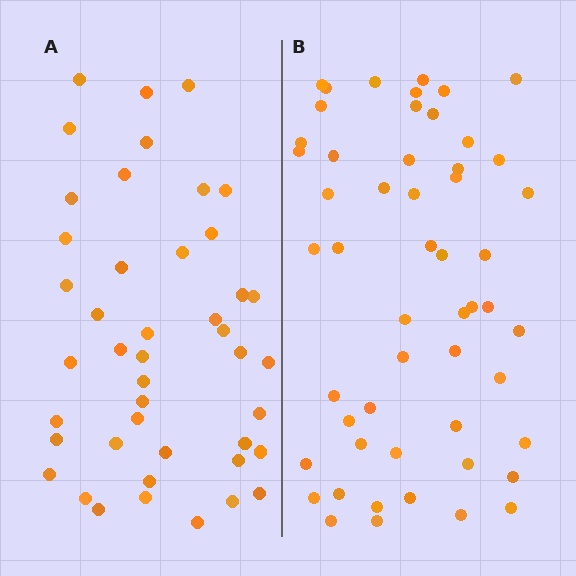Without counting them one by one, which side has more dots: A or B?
Region B (the right region) has more dots.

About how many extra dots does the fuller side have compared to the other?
Region B has roughly 8 or so more dots than region A.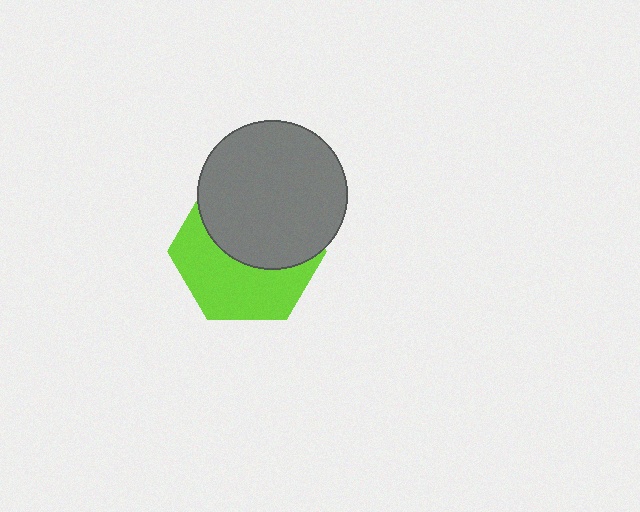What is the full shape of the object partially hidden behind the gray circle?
The partially hidden object is a lime hexagon.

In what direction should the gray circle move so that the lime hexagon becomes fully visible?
The gray circle should move up. That is the shortest direction to clear the overlap and leave the lime hexagon fully visible.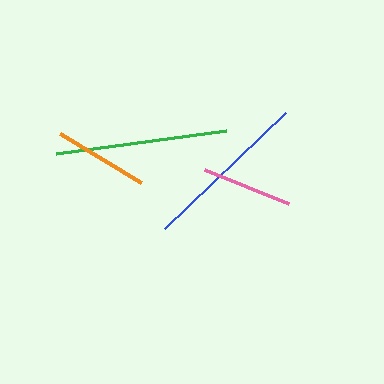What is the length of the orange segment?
The orange segment is approximately 94 pixels long.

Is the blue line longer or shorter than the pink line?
The blue line is longer than the pink line.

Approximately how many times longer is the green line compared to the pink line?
The green line is approximately 1.9 times the length of the pink line.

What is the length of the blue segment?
The blue segment is approximately 168 pixels long.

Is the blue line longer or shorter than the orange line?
The blue line is longer than the orange line.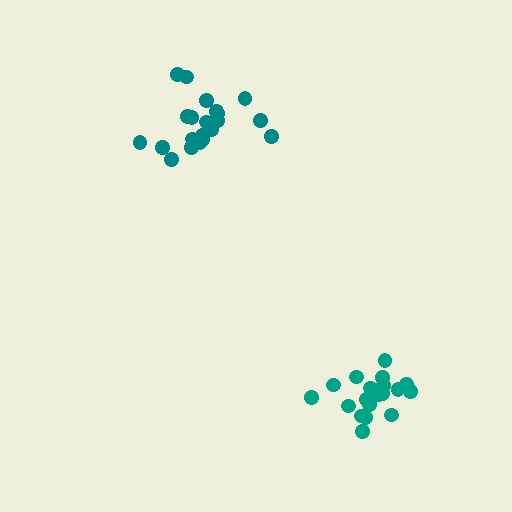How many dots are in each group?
Group 1: 21 dots, Group 2: 19 dots (40 total).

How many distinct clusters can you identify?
There are 2 distinct clusters.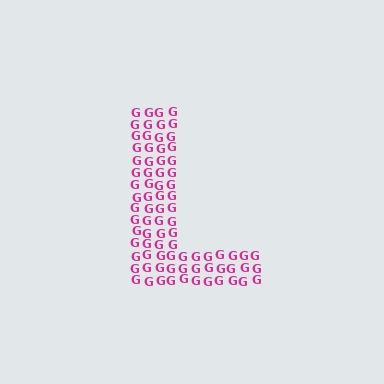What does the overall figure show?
The overall figure shows the letter L.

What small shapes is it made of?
It is made of small letter G's.